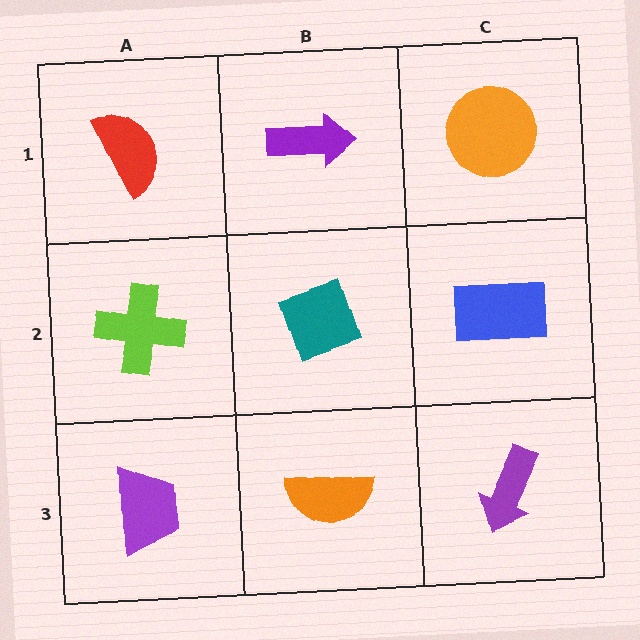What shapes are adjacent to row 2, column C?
An orange circle (row 1, column C), a purple arrow (row 3, column C), a teal diamond (row 2, column B).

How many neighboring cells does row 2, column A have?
3.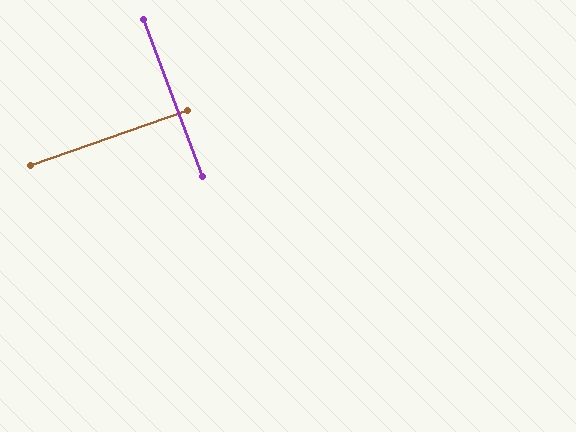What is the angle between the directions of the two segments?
Approximately 89 degrees.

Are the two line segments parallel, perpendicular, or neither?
Perpendicular — they meet at approximately 89°.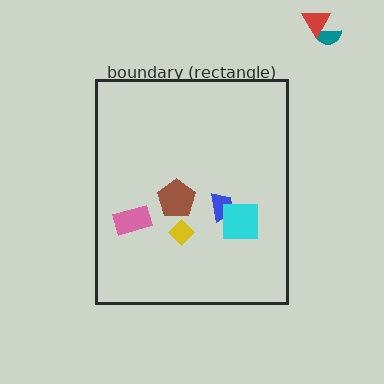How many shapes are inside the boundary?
5 inside, 2 outside.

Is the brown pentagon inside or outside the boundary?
Inside.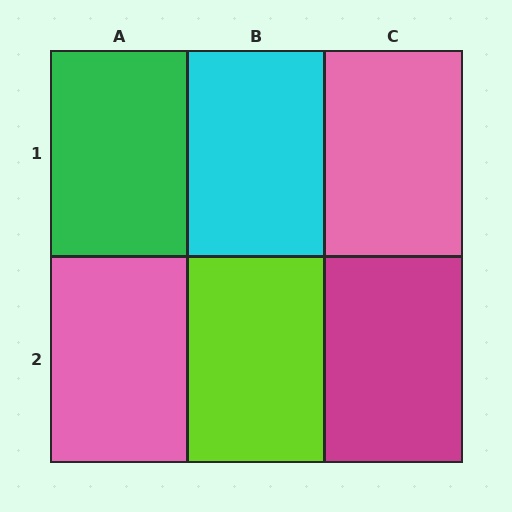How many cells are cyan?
1 cell is cyan.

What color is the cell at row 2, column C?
Magenta.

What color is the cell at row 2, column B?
Lime.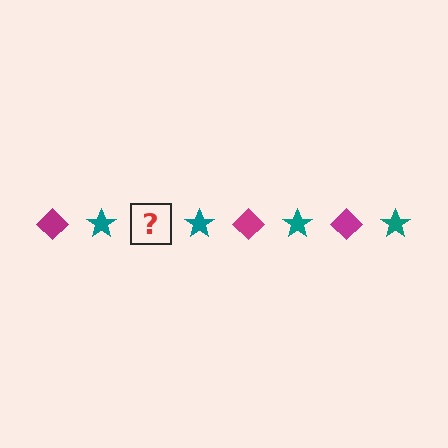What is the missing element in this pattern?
The missing element is a magenta diamond.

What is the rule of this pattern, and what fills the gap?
The rule is that the pattern alternates between magenta diamond and teal star. The gap should be filled with a magenta diamond.